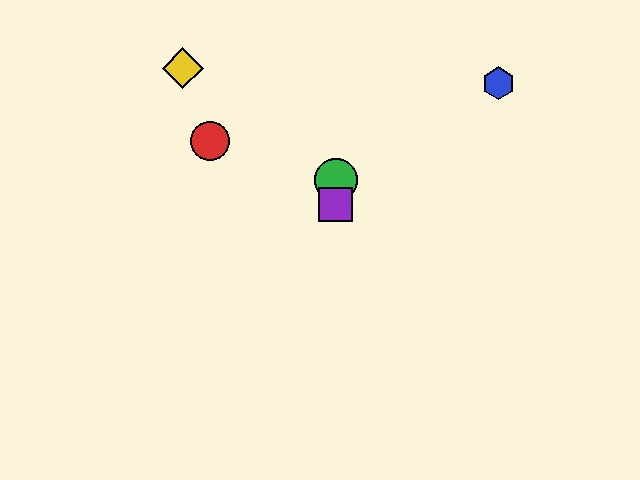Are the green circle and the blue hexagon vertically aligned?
No, the green circle is at x≈336 and the blue hexagon is at x≈498.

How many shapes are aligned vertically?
2 shapes (the green circle, the purple square) are aligned vertically.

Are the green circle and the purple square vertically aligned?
Yes, both are at x≈336.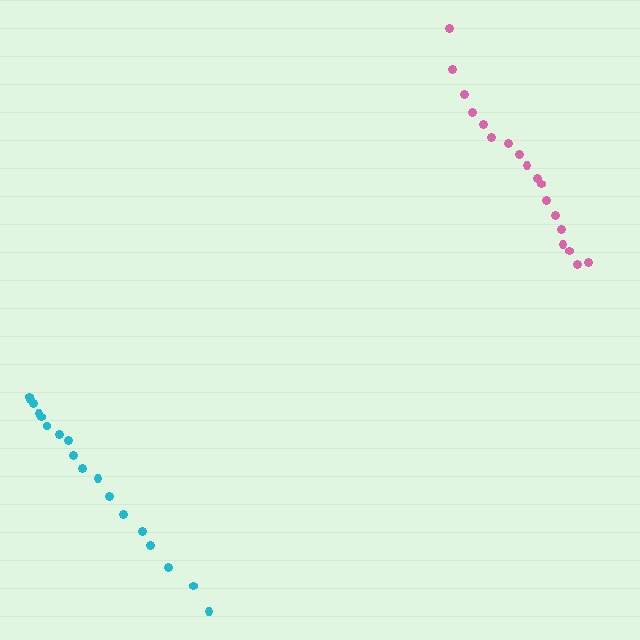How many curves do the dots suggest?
There are 2 distinct paths.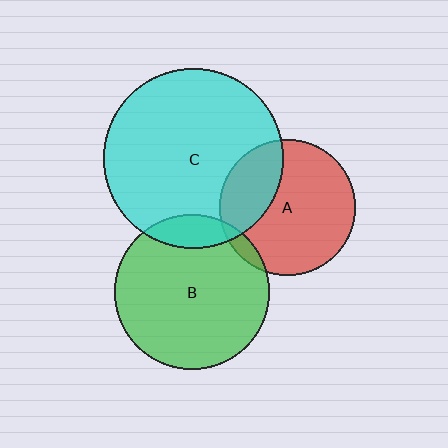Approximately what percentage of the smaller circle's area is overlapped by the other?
Approximately 5%.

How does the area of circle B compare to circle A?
Approximately 1.3 times.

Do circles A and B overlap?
Yes.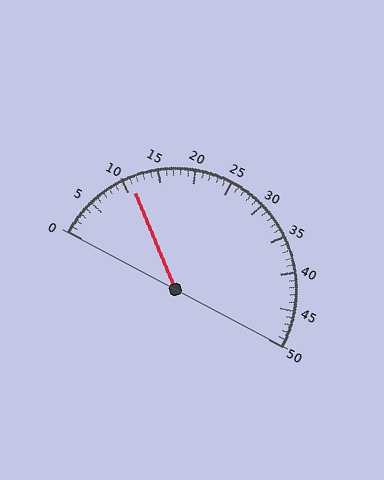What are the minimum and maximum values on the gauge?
The gauge ranges from 0 to 50.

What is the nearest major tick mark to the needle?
The nearest major tick mark is 10.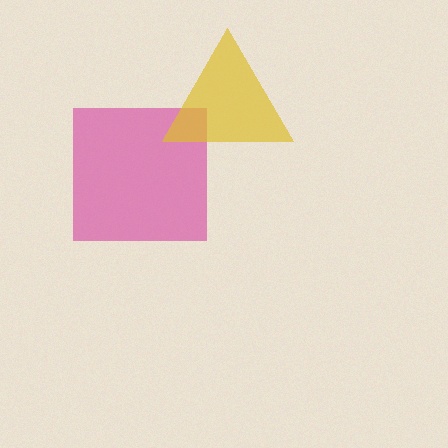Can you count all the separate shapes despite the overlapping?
Yes, there are 2 separate shapes.